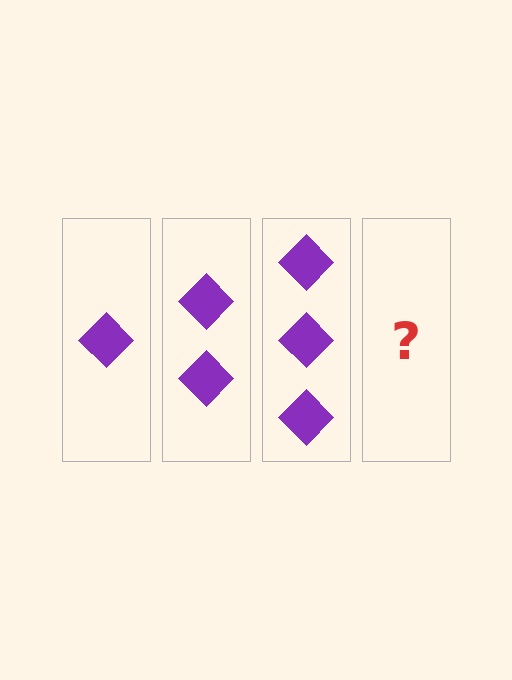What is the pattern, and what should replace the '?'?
The pattern is that each step adds one more diamond. The '?' should be 4 diamonds.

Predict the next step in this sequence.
The next step is 4 diamonds.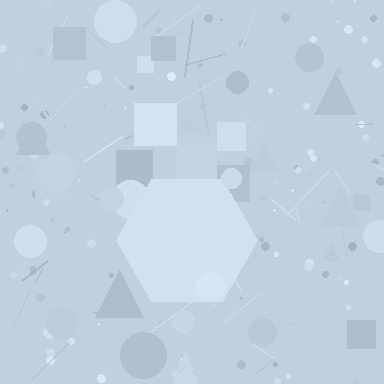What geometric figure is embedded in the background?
A hexagon is embedded in the background.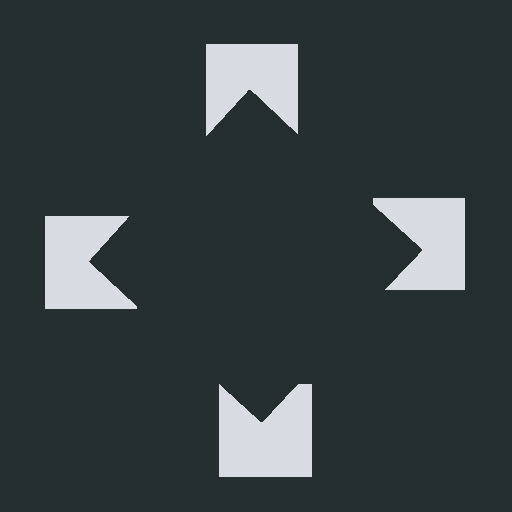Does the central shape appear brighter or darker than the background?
It typically appears slightly darker than the background, even though no actual brightness change is drawn.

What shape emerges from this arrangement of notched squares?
An illusory square — its edges are inferred from the aligned wedge cuts in the notched squares, not physically drawn.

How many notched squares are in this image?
There are 4 — one at each vertex of the illusory square.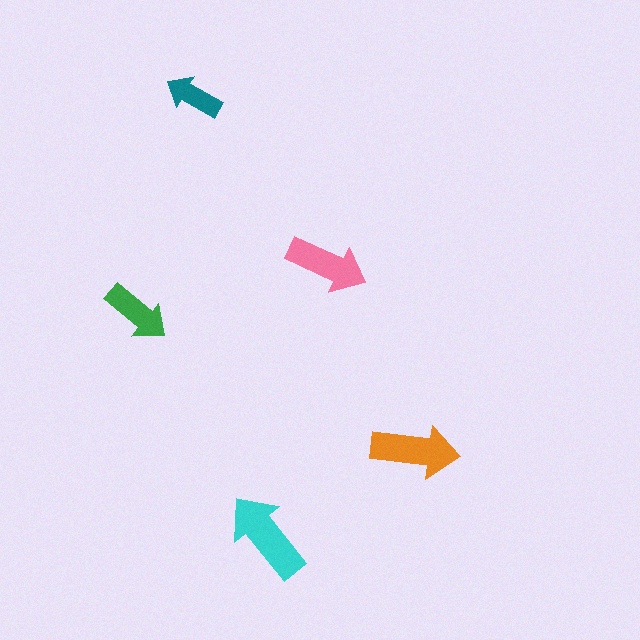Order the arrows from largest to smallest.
the cyan one, the orange one, the pink one, the green one, the teal one.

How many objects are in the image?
There are 5 objects in the image.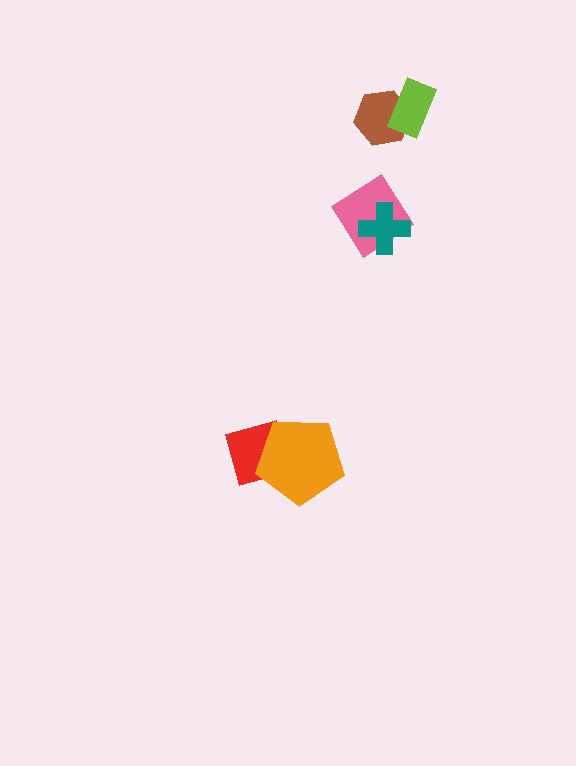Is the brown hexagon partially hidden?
Yes, it is partially covered by another shape.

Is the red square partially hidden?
Yes, it is partially covered by another shape.